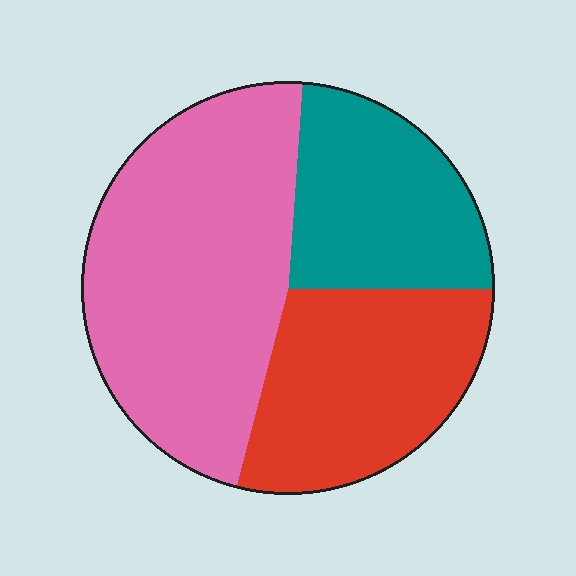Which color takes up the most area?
Pink, at roughly 45%.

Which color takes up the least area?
Teal, at roughly 25%.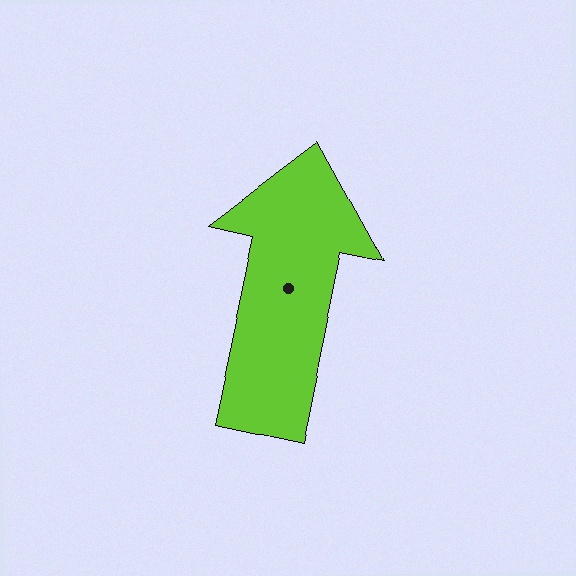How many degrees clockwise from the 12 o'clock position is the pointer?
Approximately 12 degrees.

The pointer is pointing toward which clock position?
Roughly 12 o'clock.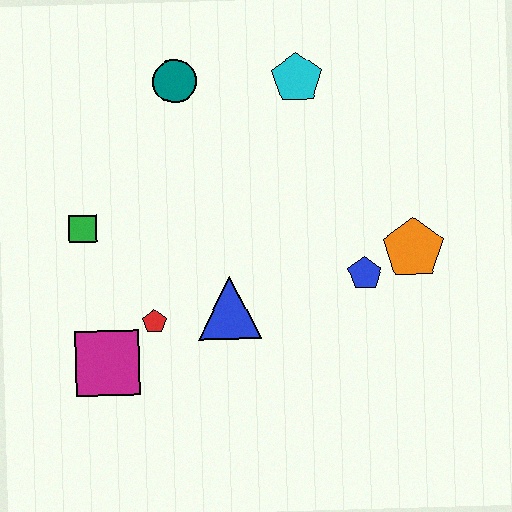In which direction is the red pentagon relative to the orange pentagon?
The red pentagon is to the left of the orange pentagon.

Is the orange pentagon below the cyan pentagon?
Yes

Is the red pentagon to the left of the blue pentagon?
Yes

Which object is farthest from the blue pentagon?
The green square is farthest from the blue pentagon.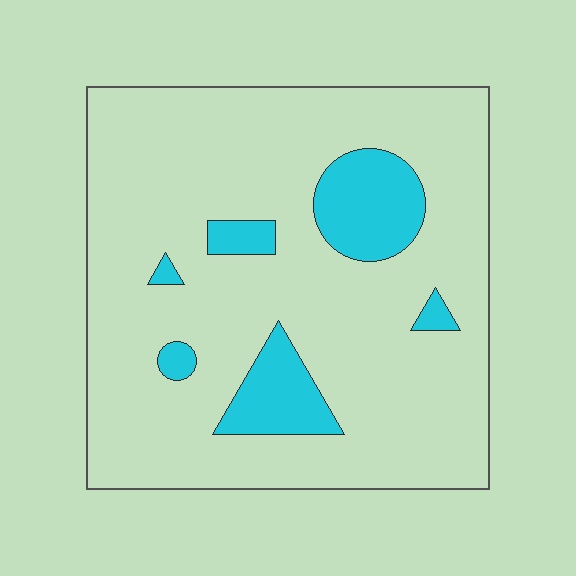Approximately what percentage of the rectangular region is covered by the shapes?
Approximately 15%.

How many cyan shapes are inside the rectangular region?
6.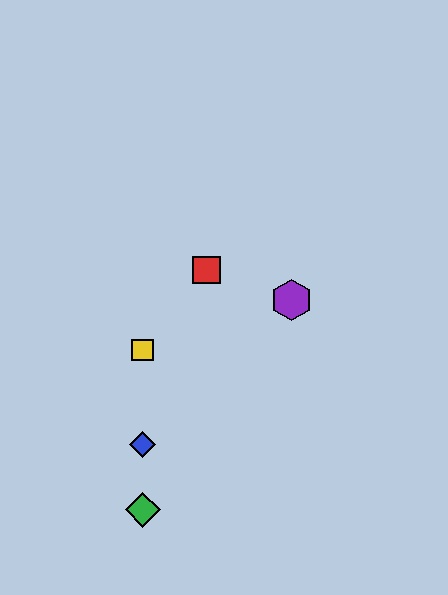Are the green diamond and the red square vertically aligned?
No, the green diamond is at x≈143 and the red square is at x≈207.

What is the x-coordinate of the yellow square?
The yellow square is at x≈143.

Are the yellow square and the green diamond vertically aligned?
Yes, both are at x≈143.